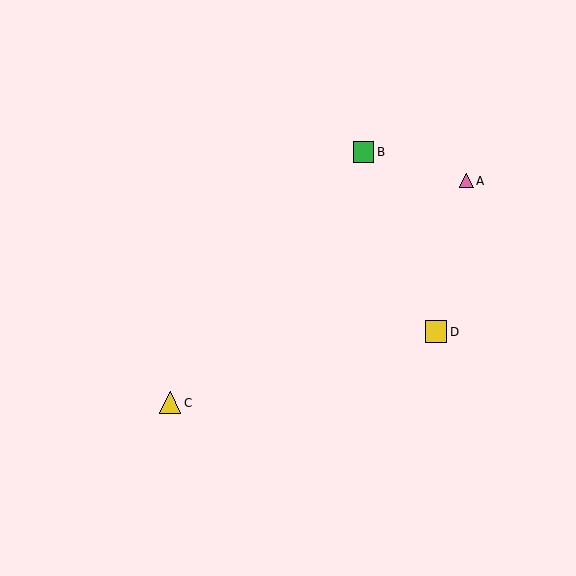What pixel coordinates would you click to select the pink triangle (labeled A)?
Click at (466, 181) to select the pink triangle A.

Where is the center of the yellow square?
The center of the yellow square is at (436, 332).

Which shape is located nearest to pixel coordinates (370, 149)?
The green square (labeled B) at (364, 152) is nearest to that location.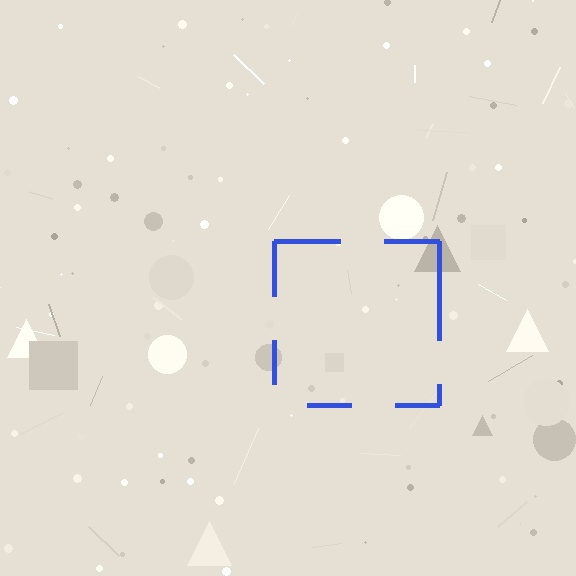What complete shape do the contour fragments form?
The contour fragments form a square.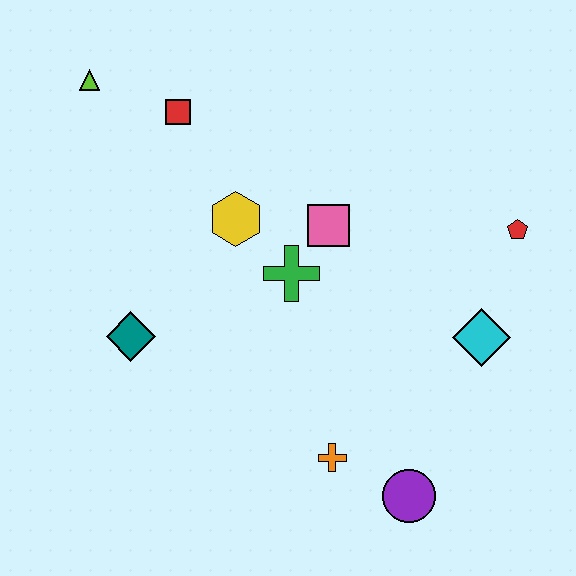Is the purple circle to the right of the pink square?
Yes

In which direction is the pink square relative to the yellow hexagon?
The pink square is to the right of the yellow hexagon.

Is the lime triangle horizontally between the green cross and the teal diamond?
No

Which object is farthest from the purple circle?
The lime triangle is farthest from the purple circle.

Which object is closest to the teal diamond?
The yellow hexagon is closest to the teal diamond.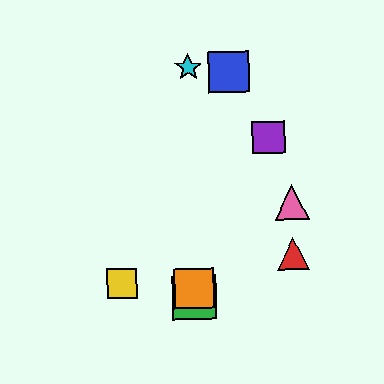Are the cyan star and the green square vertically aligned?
Yes, both are at x≈188.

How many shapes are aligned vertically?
3 shapes (the green square, the orange square, the cyan star) are aligned vertically.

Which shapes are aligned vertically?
The green square, the orange square, the cyan star are aligned vertically.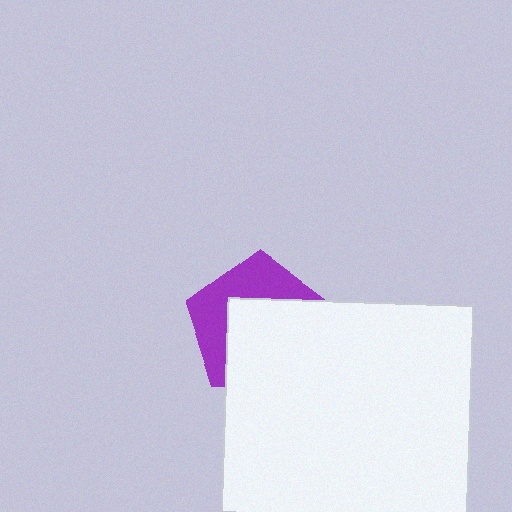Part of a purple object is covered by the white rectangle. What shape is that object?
It is a pentagon.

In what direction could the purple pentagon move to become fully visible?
The purple pentagon could move toward the upper-left. That would shift it out from behind the white rectangle entirely.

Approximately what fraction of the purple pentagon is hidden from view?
Roughly 58% of the purple pentagon is hidden behind the white rectangle.